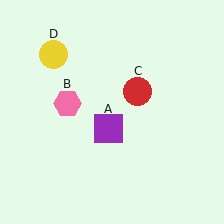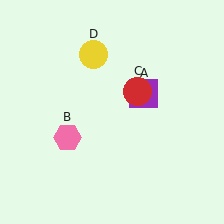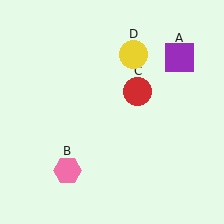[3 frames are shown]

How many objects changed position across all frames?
3 objects changed position: purple square (object A), pink hexagon (object B), yellow circle (object D).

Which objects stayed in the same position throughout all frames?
Red circle (object C) remained stationary.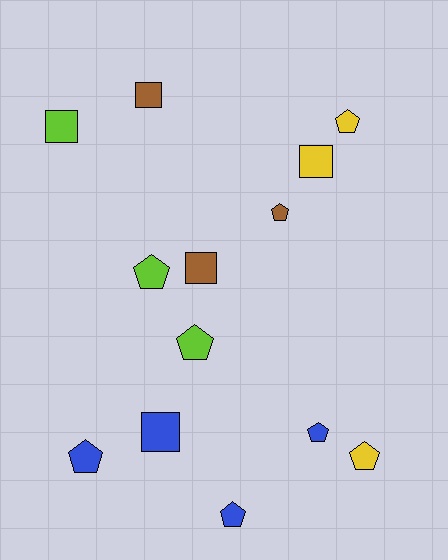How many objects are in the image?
There are 13 objects.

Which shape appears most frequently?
Pentagon, with 8 objects.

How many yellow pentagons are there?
There are 2 yellow pentagons.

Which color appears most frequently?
Blue, with 4 objects.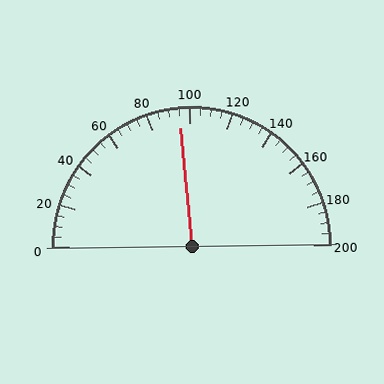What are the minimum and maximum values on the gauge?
The gauge ranges from 0 to 200.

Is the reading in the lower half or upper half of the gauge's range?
The reading is in the lower half of the range (0 to 200).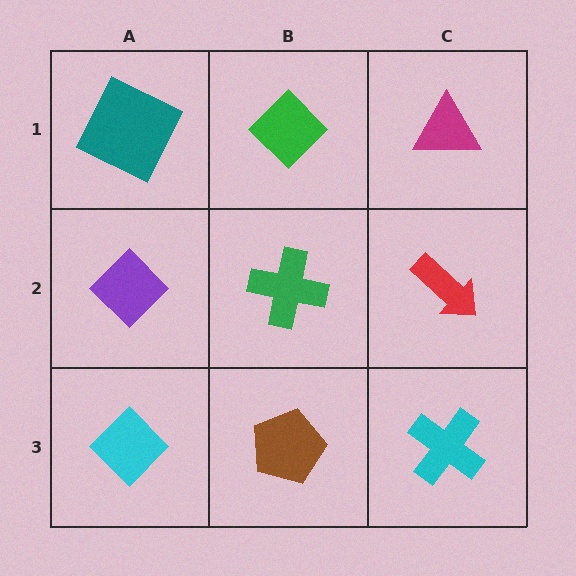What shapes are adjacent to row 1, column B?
A green cross (row 2, column B), a teal square (row 1, column A), a magenta triangle (row 1, column C).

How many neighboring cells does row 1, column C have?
2.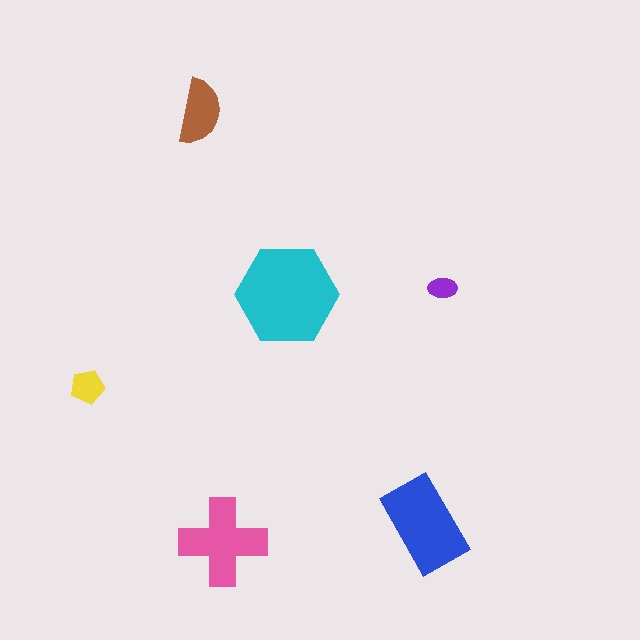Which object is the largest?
The cyan hexagon.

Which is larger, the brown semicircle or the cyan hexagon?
The cyan hexagon.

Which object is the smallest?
The purple ellipse.